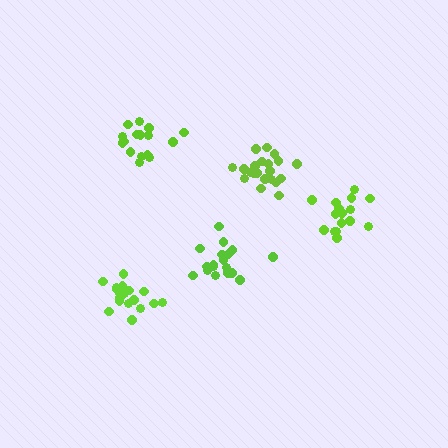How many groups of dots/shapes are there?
There are 5 groups.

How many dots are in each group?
Group 1: 16 dots, Group 2: 21 dots, Group 3: 19 dots, Group 4: 16 dots, Group 5: 20 dots (92 total).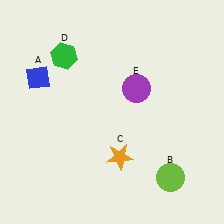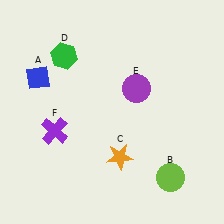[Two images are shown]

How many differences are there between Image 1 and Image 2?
There is 1 difference between the two images.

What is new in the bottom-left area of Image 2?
A purple cross (F) was added in the bottom-left area of Image 2.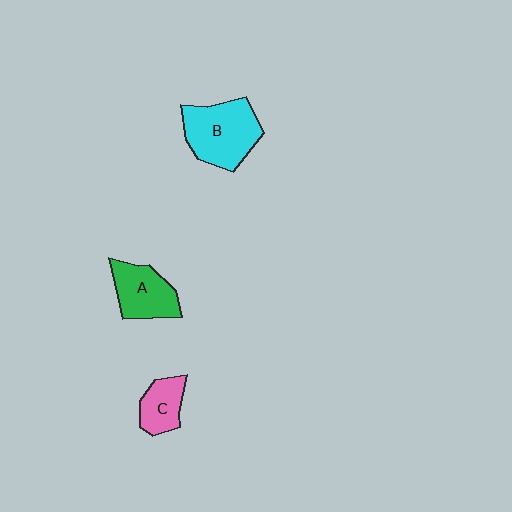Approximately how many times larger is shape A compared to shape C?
Approximately 1.4 times.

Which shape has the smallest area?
Shape C (pink).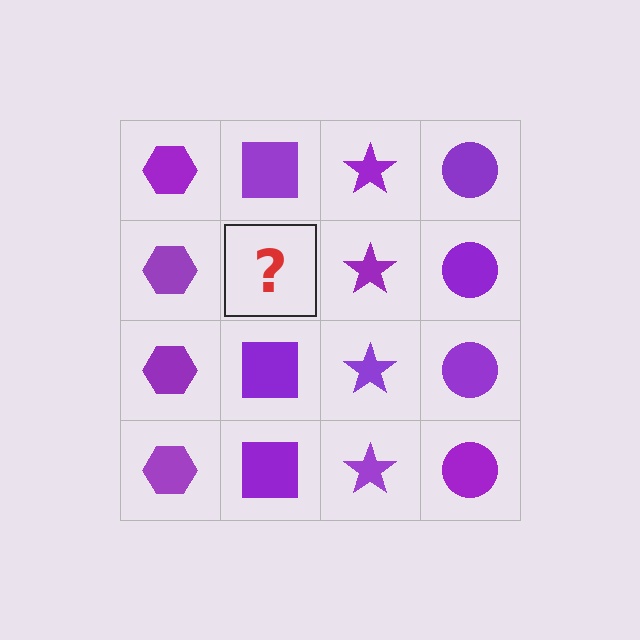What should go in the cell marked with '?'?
The missing cell should contain a purple square.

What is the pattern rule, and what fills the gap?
The rule is that each column has a consistent shape. The gap should be filled with a purple square.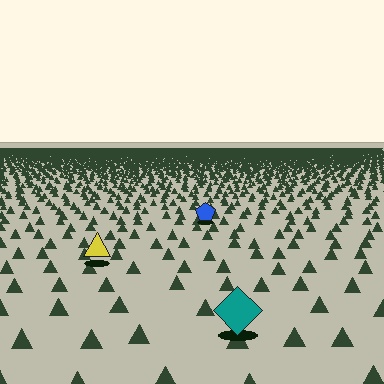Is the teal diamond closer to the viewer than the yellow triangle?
Yes. The teal diamond is closer — you can tell from the texture gradient: the ground texture is coarser near it.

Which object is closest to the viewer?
The teal diamond is closest. The texture marks near it are larger and more spread out.